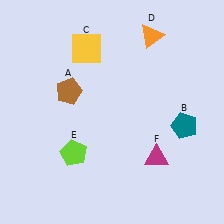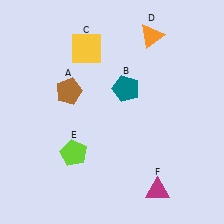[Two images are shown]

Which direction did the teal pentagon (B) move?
The teal pentagon (B) moved left.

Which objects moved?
The objects that moved are: the teal pentagon (B), the magenta triangle (F).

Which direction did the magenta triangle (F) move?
The magenta triangle (F) moved down.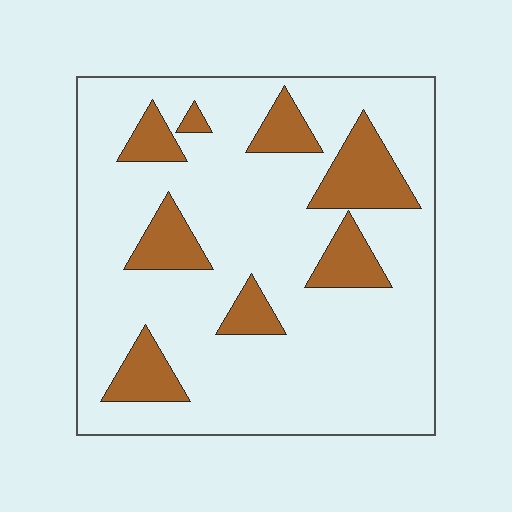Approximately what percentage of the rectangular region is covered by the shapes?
Approximately 20%.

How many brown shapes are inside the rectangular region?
8.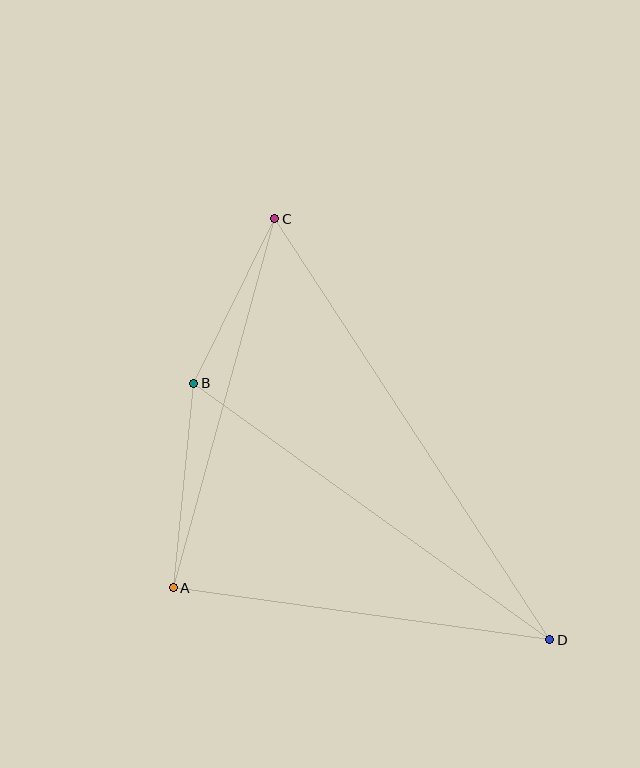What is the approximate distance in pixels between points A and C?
The distance between A and C is approximately 383 pixels.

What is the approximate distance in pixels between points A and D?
The distance between A and D is approximately 380 pixels.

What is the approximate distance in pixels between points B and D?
The distance between B and D is approximately 439 pixels.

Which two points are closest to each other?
Points B and C are closest to each other.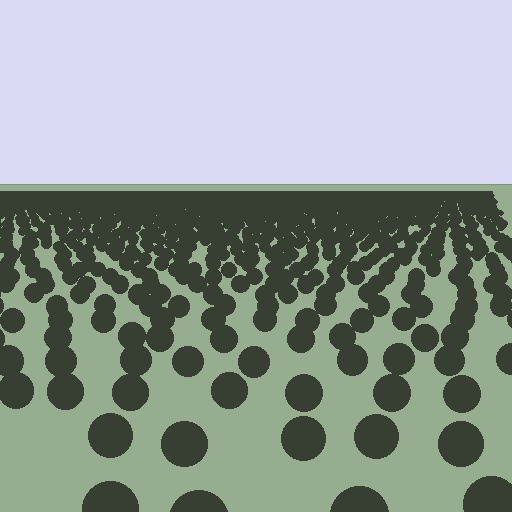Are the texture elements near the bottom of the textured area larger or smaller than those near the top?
Larger. Near the bottom, elements are closer to the viewer and appear at a bigger on-screen size.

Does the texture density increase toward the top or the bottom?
Density increases toward the top.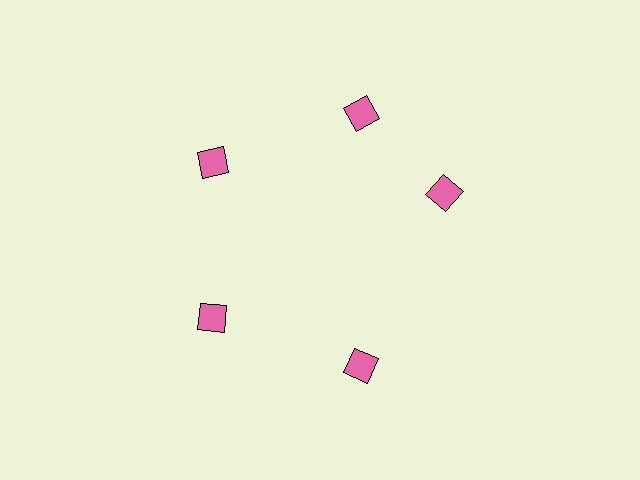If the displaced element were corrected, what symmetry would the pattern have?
It would have 5-fold rotational symmetry — the pattern would map onto itself every 72 degrees.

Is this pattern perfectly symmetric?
No. The 5 pink squares are arranged in a ring, but one element near the 3 o'clock position is rotated out of alignment along the ring, breaking the 5-fold rotational symmetry.